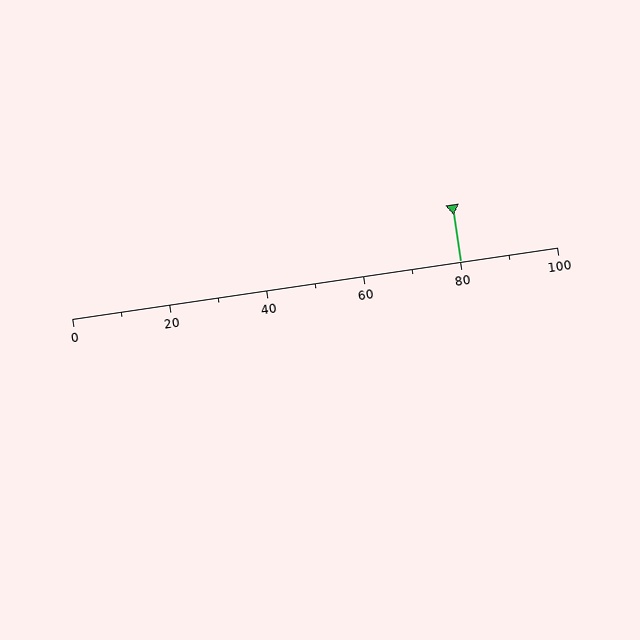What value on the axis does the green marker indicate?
The marker indicates approximately 80.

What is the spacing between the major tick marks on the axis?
The major ticks are spaced 20 apart.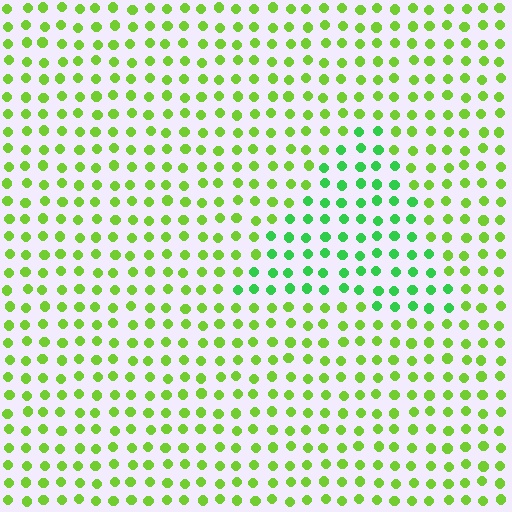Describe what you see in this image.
The image is filled with small lime elements in a uniform arrangement. A triangle-shaped region is visible where the elements are tinted to a slightly different hue, forming a subtle color boundary.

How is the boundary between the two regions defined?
The boundary is defined purely by a slight shift in hue (about 35 degrees). Spacing, size, and orientation are identical on both sides.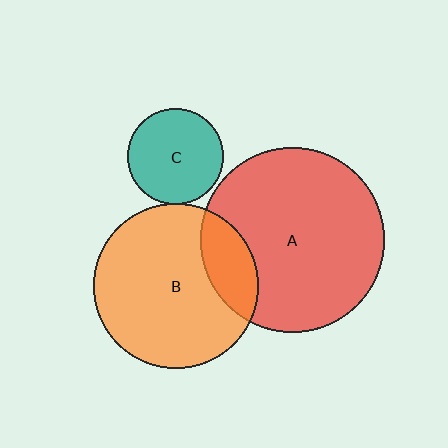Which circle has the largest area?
Circle A (red).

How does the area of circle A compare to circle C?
Approximately 3.7 times.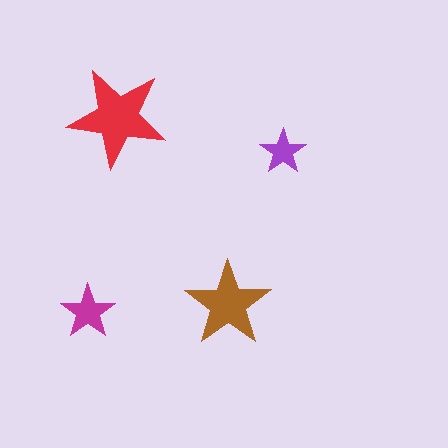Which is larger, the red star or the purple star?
The red one.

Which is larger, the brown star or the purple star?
The brown one.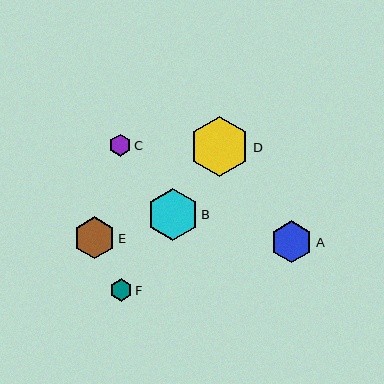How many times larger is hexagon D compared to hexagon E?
Hexagon D is approximately 1.4 times the size of hexagon E.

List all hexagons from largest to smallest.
From largest to smallest: D, B, A, E, F, C.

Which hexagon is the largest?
Hexagon D is the largest with a size of approximately 60 pixels.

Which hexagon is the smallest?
Hexagon C is the smallest with a size of approximately 22 pixels.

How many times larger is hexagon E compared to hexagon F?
Hexagon E is approximately 1.9 times the size of hexagon F.